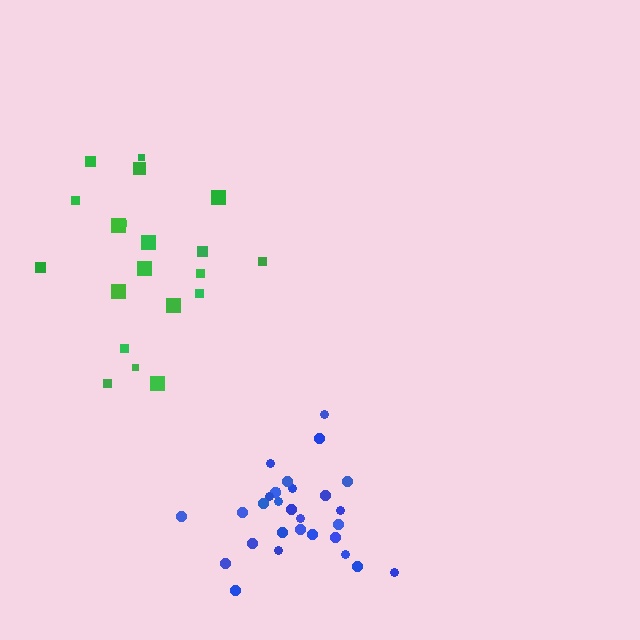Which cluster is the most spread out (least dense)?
Green.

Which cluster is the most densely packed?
Blue.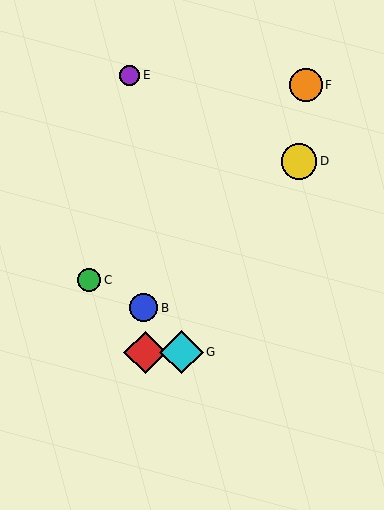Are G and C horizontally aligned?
No, G is at y≈352 and C is at y≈280.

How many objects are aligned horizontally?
2 objects (A, G) are aligned horizontally.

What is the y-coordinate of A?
Object A is at y≈352.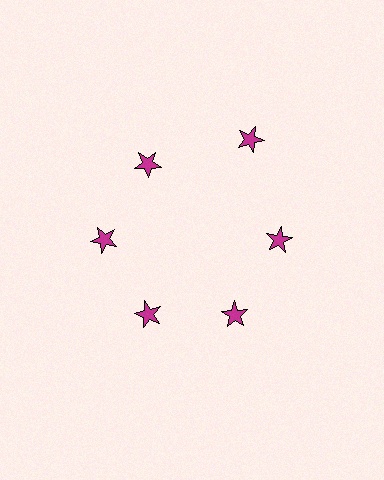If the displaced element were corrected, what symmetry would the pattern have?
It would have 6-fold rotational symmetry — the pattern would map onto itself every 60 degrees.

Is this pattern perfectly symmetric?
No. The 6 magenta stars are arranged in a ring, but one element near the 1 o'clock position is pushed outward from the center, breaking the 6-fold rotational symmetry.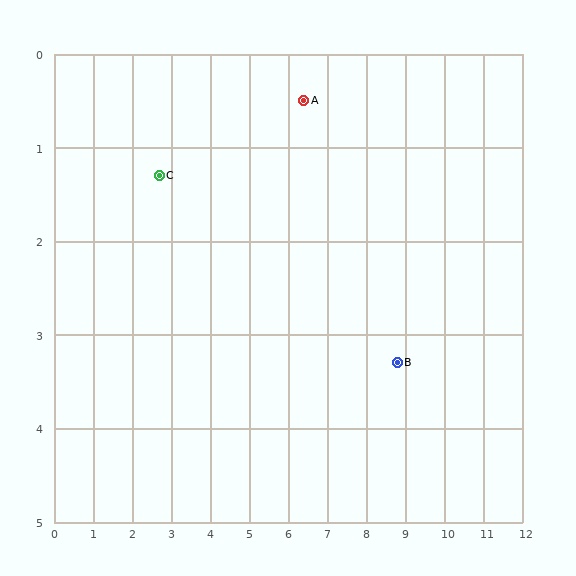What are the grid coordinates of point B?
Point B is at approximately (8.8, 3.3).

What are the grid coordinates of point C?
Point C is at approximately (2.7, 1.3).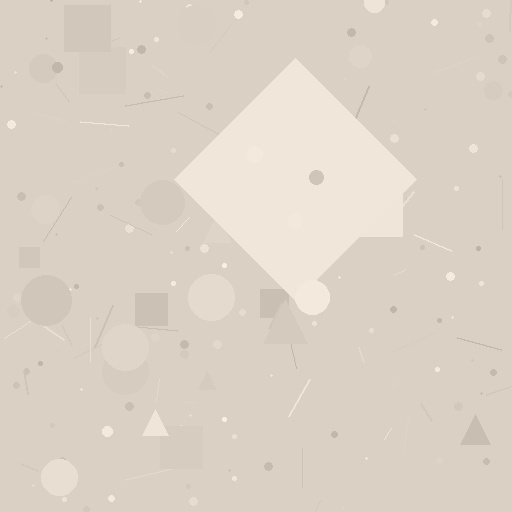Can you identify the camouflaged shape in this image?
The camouflaged shape is a diamond.